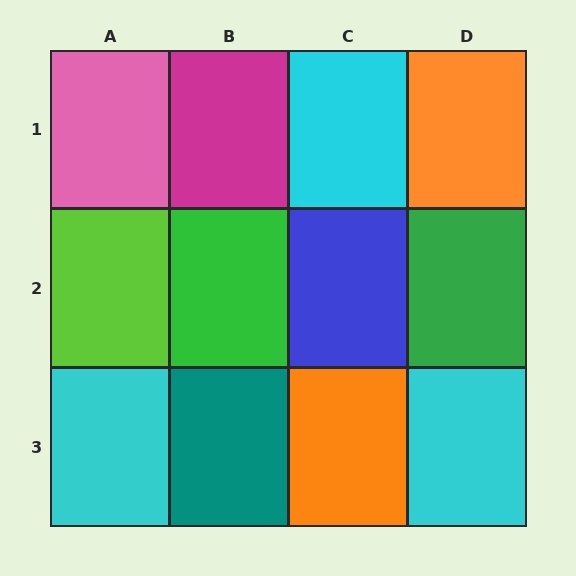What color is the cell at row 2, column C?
Blue.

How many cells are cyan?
3 cells are cyan.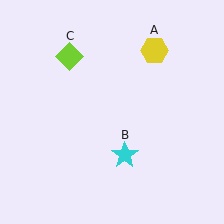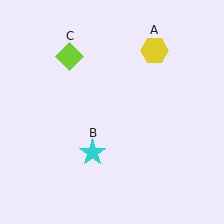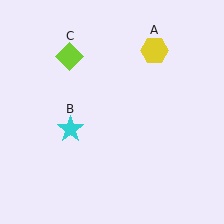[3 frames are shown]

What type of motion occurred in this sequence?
The cyan star (object B) rotated clockwise around the center of the scene.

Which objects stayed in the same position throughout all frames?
Yellow hexagon (object A) and lime diamond (object C) remained stationary.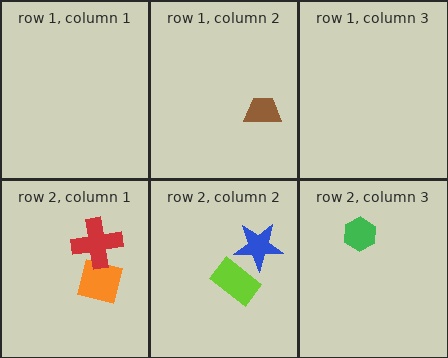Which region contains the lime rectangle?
The row 2, column 2 region.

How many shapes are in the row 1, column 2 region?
1.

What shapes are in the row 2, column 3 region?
The green hexagon.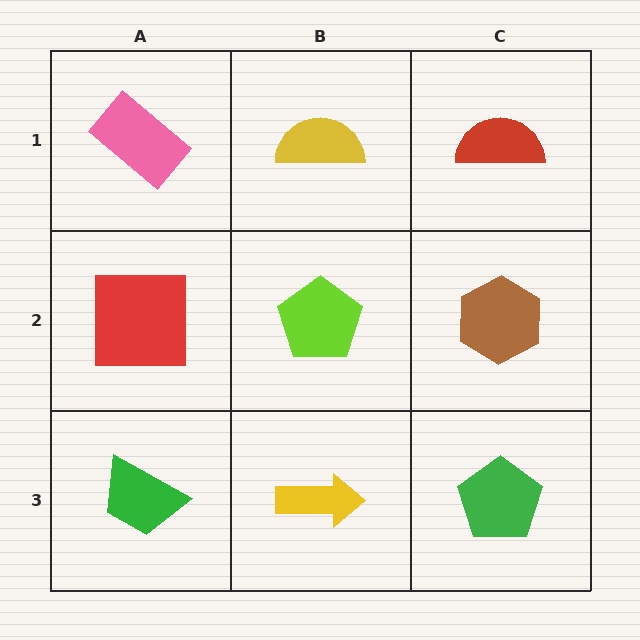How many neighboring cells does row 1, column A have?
2.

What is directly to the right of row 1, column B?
A red semicircle.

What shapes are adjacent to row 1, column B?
A lime pentagon (row 2, column B), a pink rectangle (row 1, column A), a red semicircle (row 1, column C).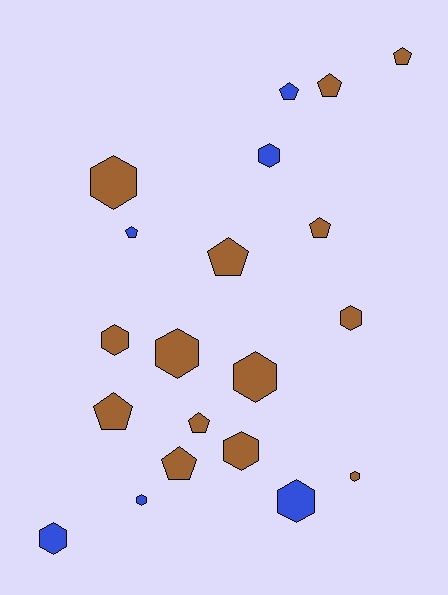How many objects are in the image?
There are 20 objects.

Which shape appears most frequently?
Hexagon, with 11 objects.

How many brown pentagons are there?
There are 7 brown pentagons.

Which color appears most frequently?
Brown, with 14 objects.